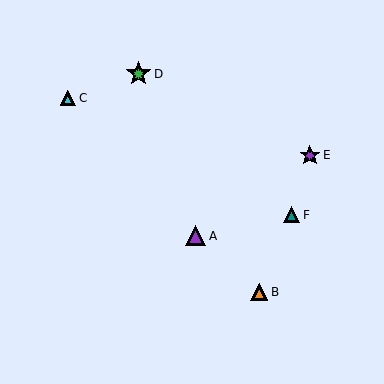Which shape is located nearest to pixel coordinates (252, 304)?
The orange triangle (labeled B) at (259, 292) is nearest to that location.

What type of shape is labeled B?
Shape B is an orange triangle.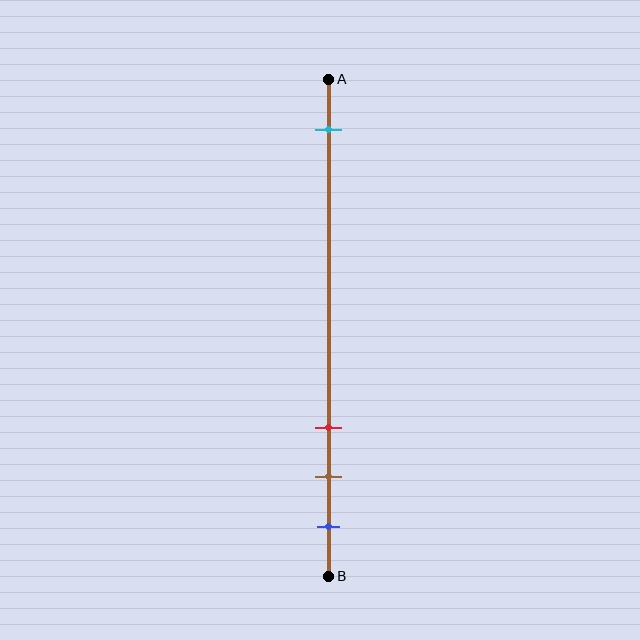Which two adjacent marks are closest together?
The brown and blue marks are the closest adjacent pair.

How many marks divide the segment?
There are 4 marks dividing the segment.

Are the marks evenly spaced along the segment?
No, the marks are not evenly spaced.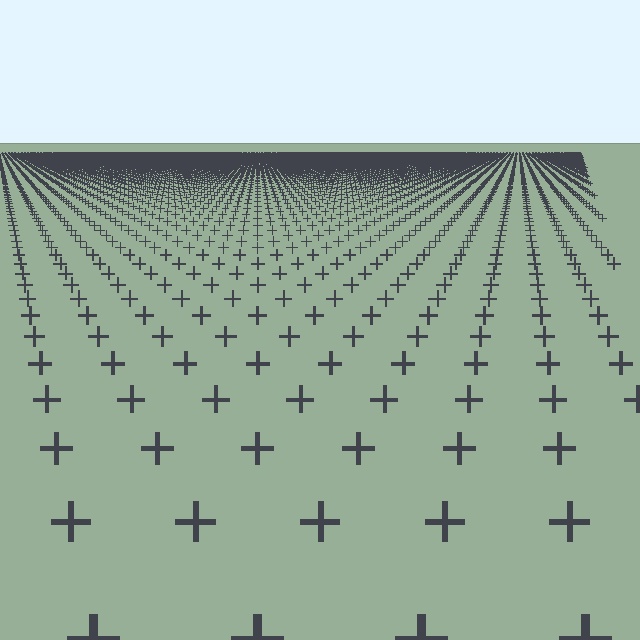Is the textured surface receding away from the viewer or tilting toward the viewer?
The surface is receding away from the viewer. Texture elements get smaller and denser toward the top.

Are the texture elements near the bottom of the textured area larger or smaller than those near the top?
Larger. Near the bottom, elements are closer to the viewer and appear at a bigger on-screen size.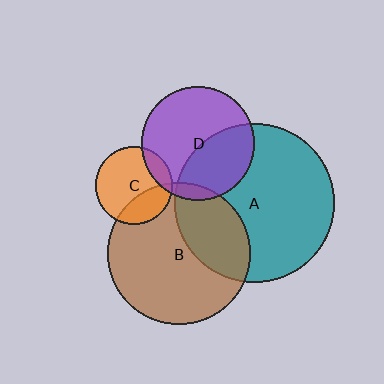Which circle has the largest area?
Circle A (teal).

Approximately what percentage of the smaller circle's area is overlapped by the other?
Approximately 40%.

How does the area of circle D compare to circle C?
Approximately 2.1 times.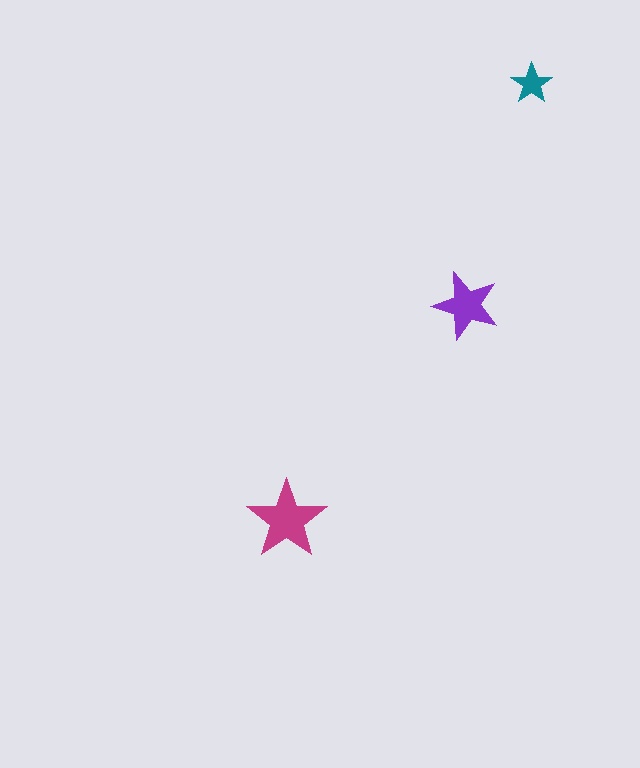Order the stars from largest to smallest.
the magenta one, the purple one, the teal one.